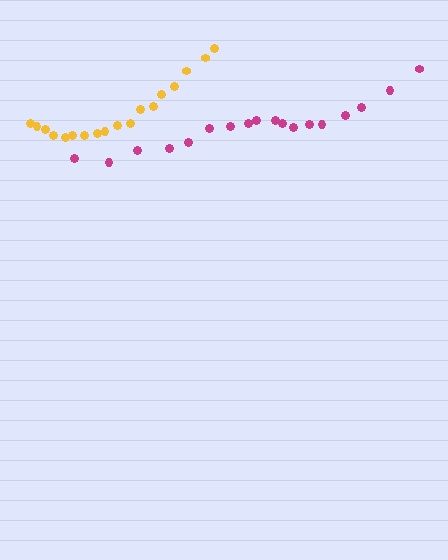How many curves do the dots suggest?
There are 2 distinct paths.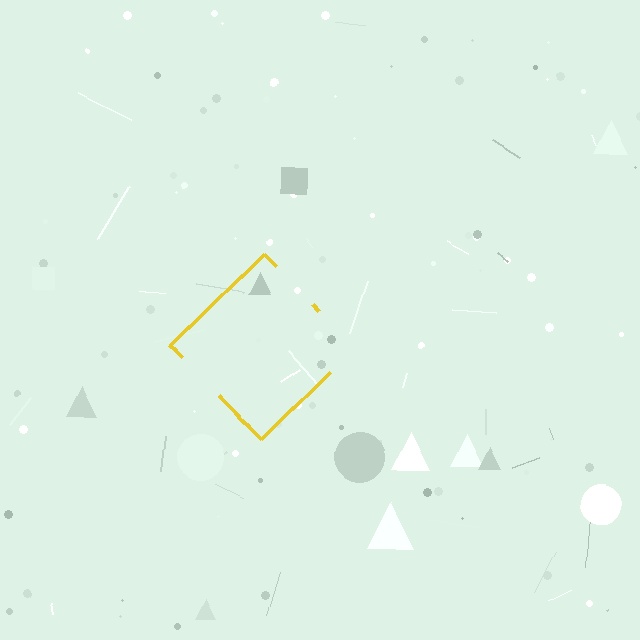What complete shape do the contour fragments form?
The contour fragments form a diamond.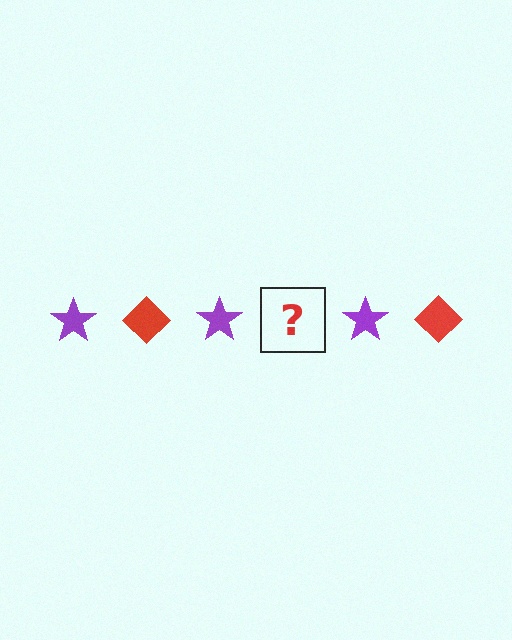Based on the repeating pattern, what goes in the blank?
The blank should be a red diamond.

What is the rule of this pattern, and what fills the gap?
The rule is that the pattern alternates between purple star and red diamond. The gap should be filled with a red diamond.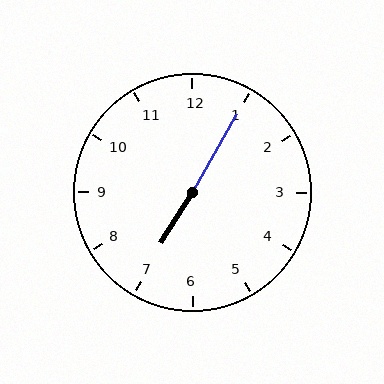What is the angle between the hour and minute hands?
Approximately 178 degrees.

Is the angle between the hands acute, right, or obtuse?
It is obtuse.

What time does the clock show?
7:05.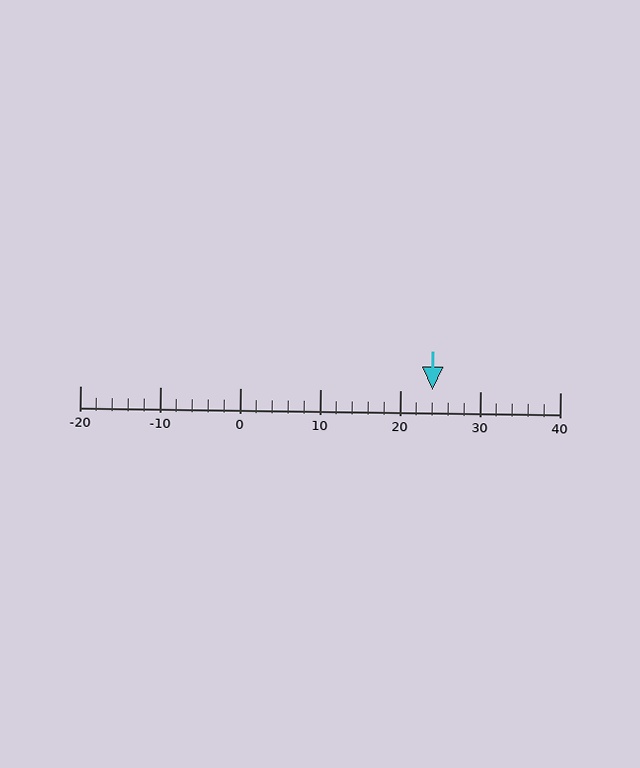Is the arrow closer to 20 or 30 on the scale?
The arrow is closer to 20.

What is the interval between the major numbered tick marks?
The major tick marks are spaced 10 units apart.